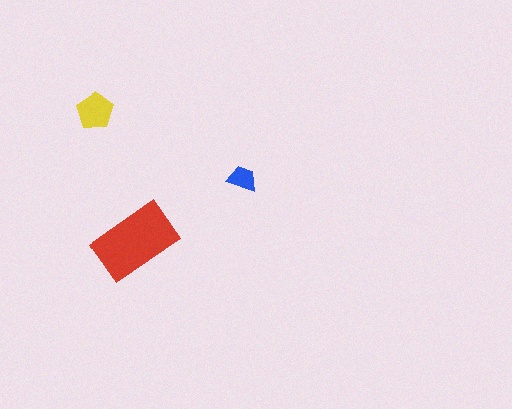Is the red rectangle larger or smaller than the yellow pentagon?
Larger.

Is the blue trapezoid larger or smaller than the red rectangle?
Smaller.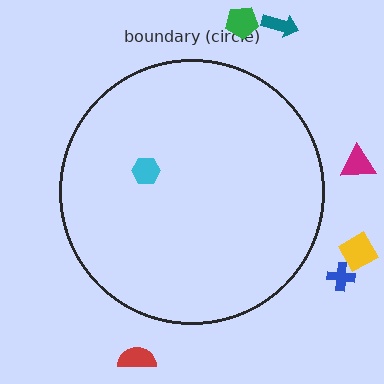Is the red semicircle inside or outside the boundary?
Outside.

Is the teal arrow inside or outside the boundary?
Outside.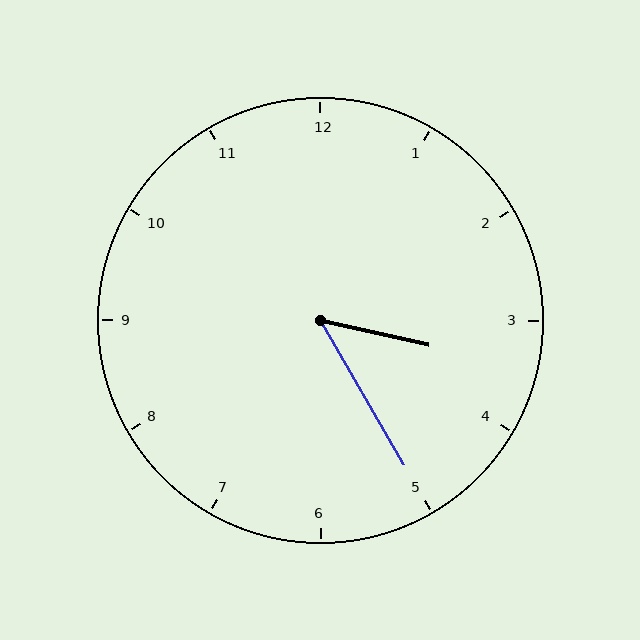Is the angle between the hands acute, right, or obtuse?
It is acute.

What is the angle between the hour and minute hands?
Approximately 48 degrees.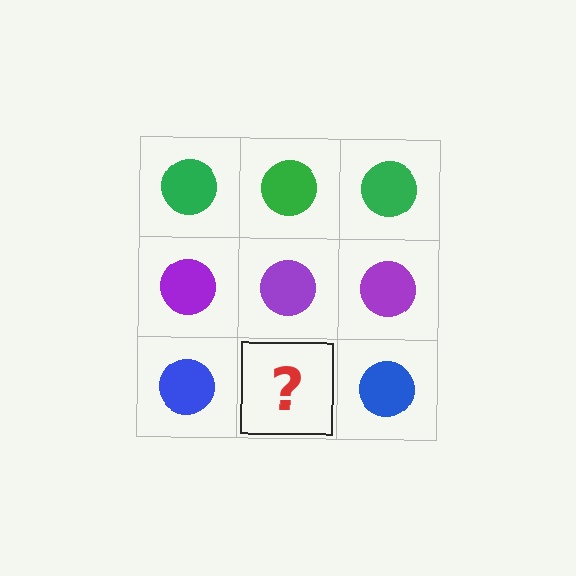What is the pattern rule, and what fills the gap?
The rule is that each row has a consistent color. The gap should be filled with a blue circle.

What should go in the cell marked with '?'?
The missing cell should contain a blue circle.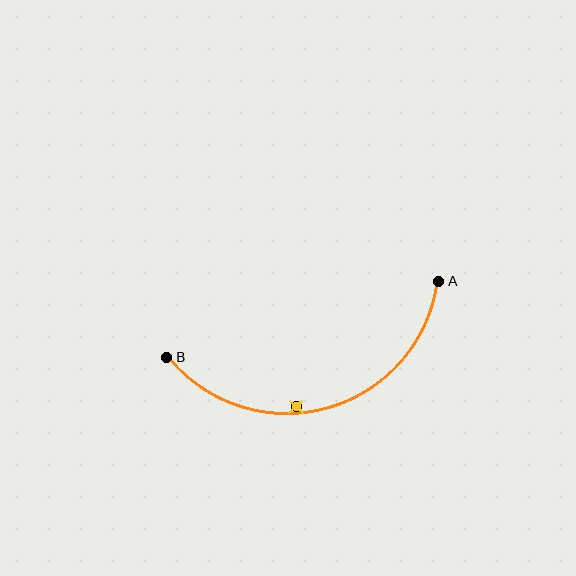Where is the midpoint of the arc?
The arc midpoint is the point on the curve farthest from the straight line joining A and B. It sits below that line.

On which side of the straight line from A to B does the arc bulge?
The arc bulges below the straight line connecting A and B.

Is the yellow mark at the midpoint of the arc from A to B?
No — the yellow mark does not lie on the arc at all. It sits slightly inside the curve.